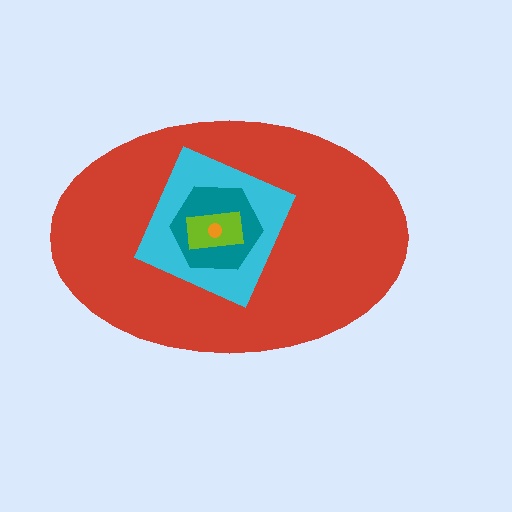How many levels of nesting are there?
5.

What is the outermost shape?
The red ellipse.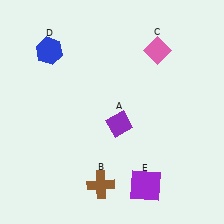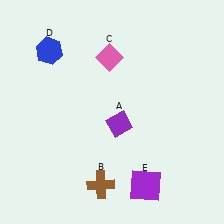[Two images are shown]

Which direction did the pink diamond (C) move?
The pink diamond (C) moved left.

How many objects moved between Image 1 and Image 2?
1 object moved between the two images.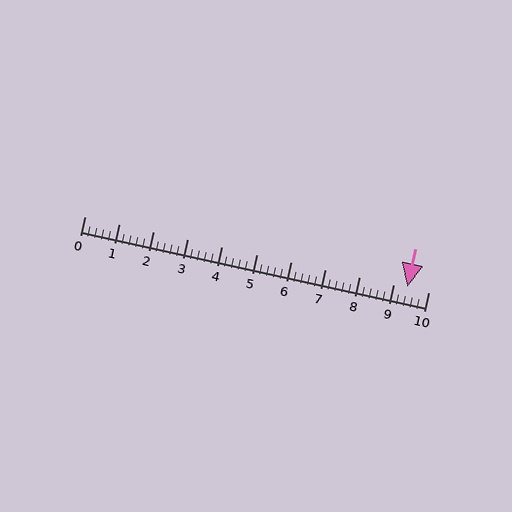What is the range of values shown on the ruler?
The ruler shows values from 0 to 10.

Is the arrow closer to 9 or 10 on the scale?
The arrow is closer to 9.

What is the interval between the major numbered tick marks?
The major tick marks are spaced 1 units apart.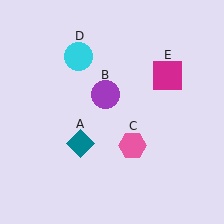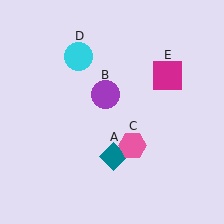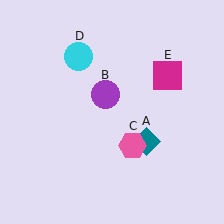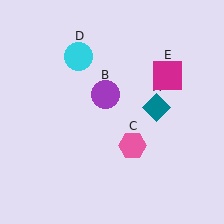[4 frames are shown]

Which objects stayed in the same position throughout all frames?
Purple circle (object B) and pink hexagon (object C) and cyan circle (object D) and magenta square (object E) remained stationary.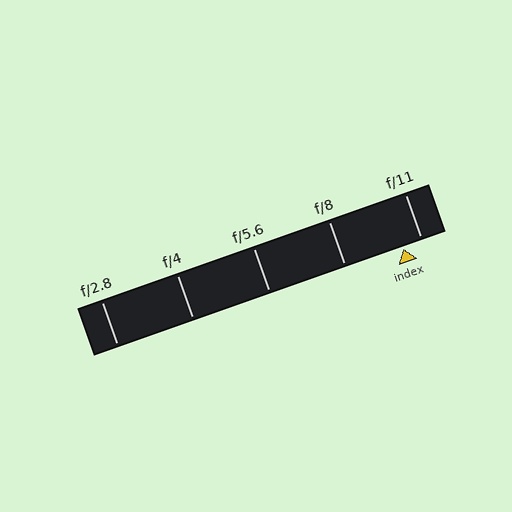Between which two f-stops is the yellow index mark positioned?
The index mark is between f/8 and f/11.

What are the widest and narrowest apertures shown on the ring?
The widest aperture shown is f/2.8 and the narrowest is f/11.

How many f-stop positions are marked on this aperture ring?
There are 5 f-stop positions marked.